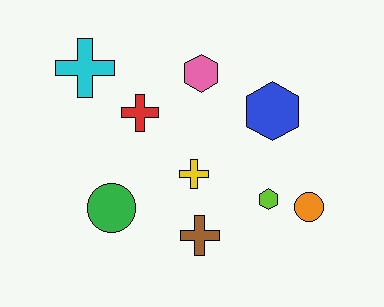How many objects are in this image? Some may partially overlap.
There are 9 objects.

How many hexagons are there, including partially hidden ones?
There are 3 hexagons.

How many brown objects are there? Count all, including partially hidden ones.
There is 1 brown object.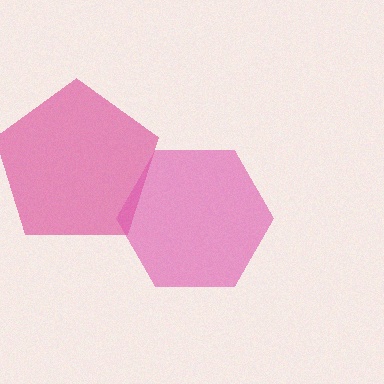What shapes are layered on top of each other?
The layered shapes are: a magenta pentagon, a pink hexagon.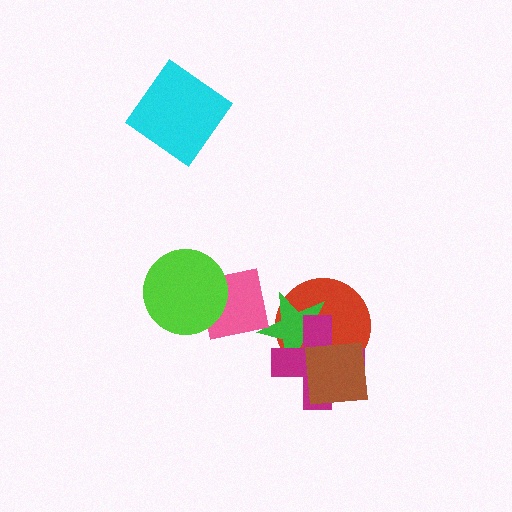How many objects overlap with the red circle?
3 objects overlap with the red circle.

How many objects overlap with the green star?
3 objects overlap with the green star.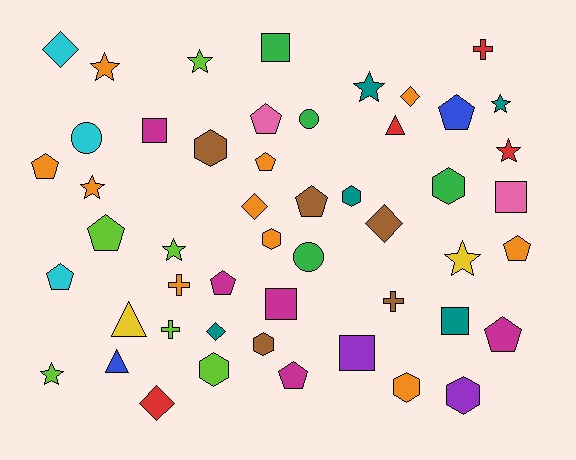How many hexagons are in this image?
There are 8 hexagons.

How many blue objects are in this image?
There are 2 blue objects.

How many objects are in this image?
There are 50 objects.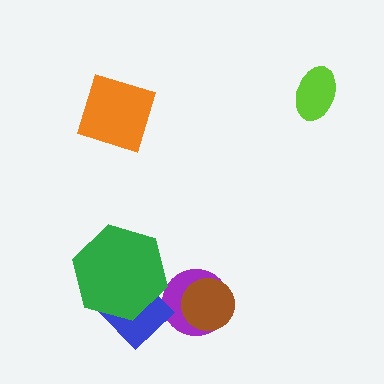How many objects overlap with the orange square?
0 objects overlap with the orange square.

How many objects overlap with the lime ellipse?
0 objects overlap with the lime ellipse.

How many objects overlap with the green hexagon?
1 object overlaps with the green hexagon.